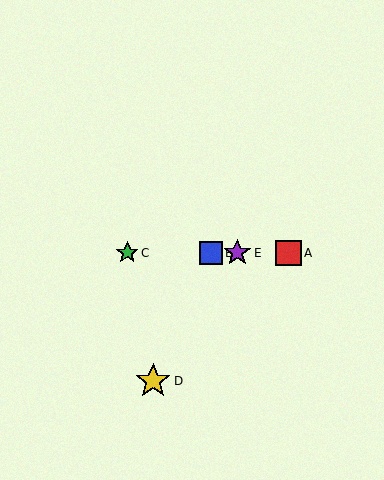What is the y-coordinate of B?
Object B is at y≈253.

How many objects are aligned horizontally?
4 objects (A, B, C, E) are aligned horizontally.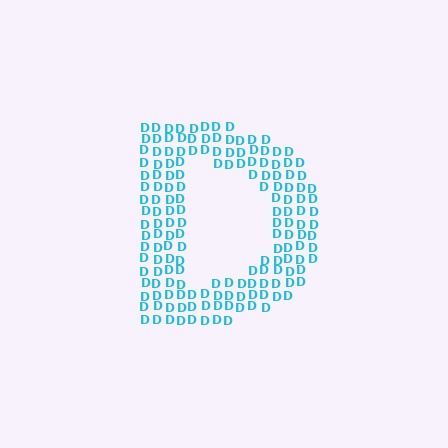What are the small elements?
The small elements are letter D's.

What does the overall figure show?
The overall figure shows the letter D.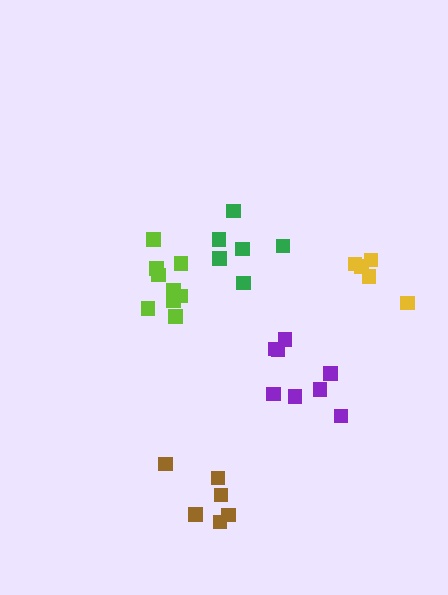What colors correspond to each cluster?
The clusters are colored: lime, purple, green, yellow, brown.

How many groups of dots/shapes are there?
There are 5 groups.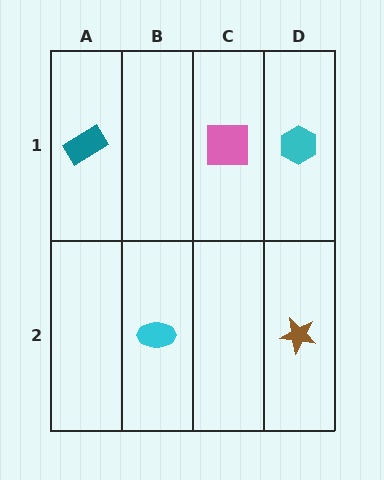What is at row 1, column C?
A pink square.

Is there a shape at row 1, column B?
No, that cell is empty.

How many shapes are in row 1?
3 shapes.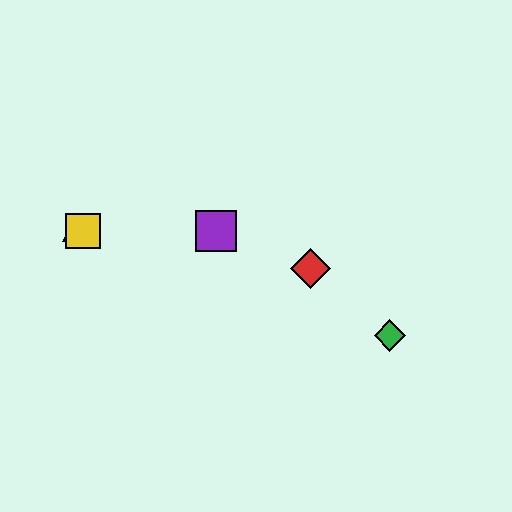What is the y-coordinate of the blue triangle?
The blue triangle is at y≈231.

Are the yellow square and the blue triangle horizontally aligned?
Yes, both are at y≈231.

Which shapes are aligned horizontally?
The blue triangle, the yellow square, the purple square are aligned horizontally.